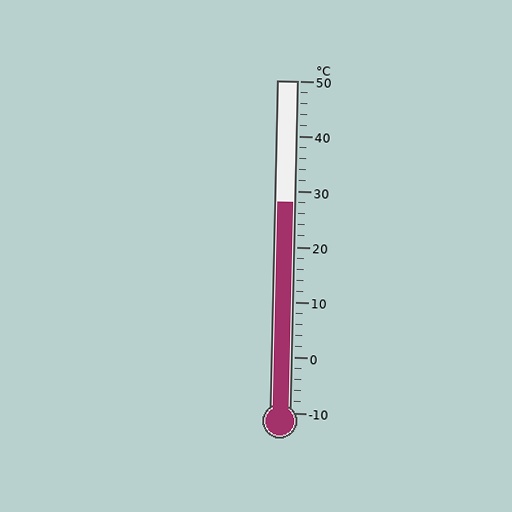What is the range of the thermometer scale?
The thermometer scale ranges from -10°C to 50°C.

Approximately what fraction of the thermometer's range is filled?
The thermometer is filled to approximately 65% of its range.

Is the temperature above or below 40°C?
The temperature is below 40°C.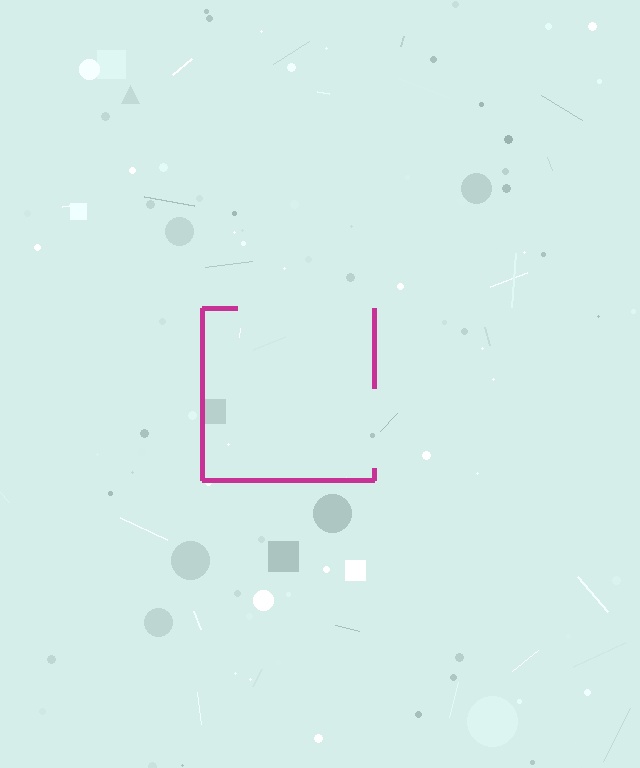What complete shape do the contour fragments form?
The contour fragments form a square.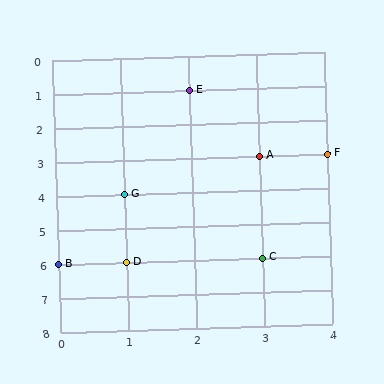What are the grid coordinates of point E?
Point E is at grid coordinates (2, 1).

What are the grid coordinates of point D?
Point D is at grid coordinates (1, 6).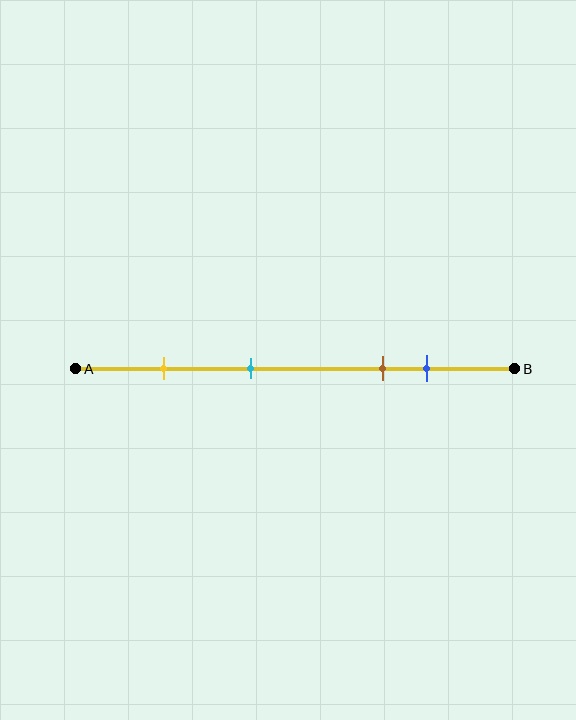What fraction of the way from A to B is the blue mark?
The blue mark is approximately 80% (0.8) of the way from A to B.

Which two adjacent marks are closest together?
The brown and blue marks are the closest adjacent pair.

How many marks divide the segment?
There are 4 marks dividing the segment.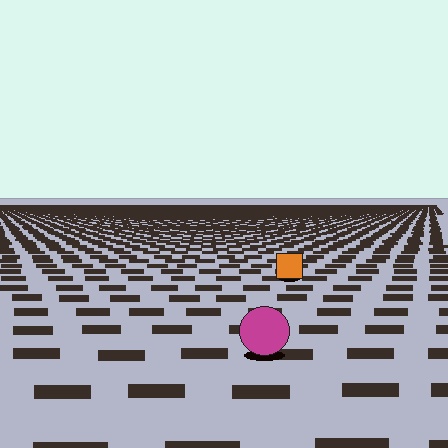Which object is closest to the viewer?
The magenta circle is closest. The texture marks near it are larger and more spread out.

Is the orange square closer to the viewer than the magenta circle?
No. The magenta circle is closer — you can tell from the texture gradient: the ground texture is coarser near it.